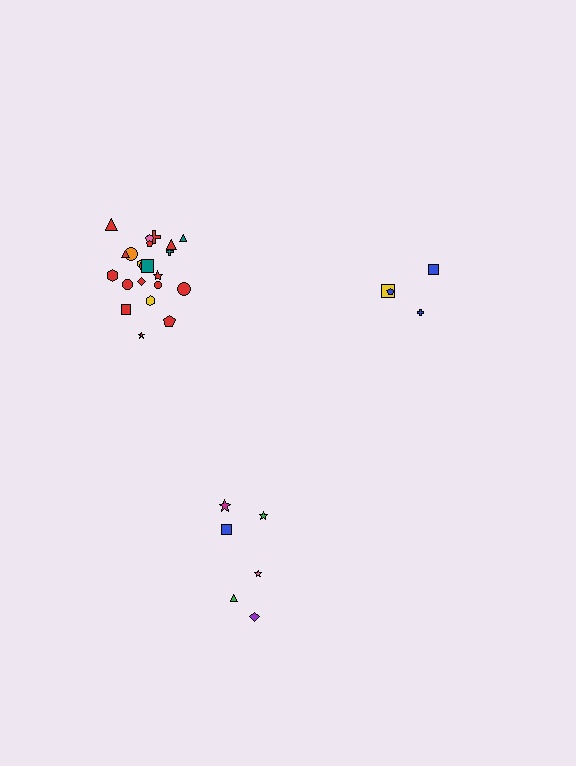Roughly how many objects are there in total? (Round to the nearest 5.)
Roughly 30 objects in total.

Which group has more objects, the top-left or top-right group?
The top-left group.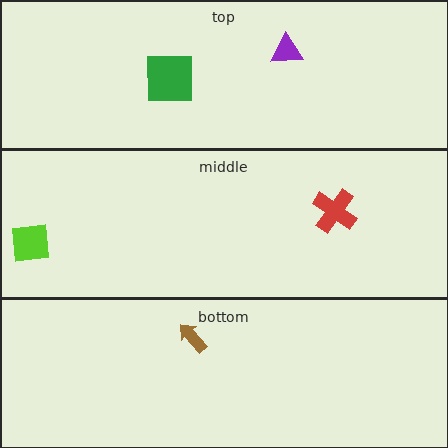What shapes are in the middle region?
The red cross, the lime square.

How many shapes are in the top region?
2.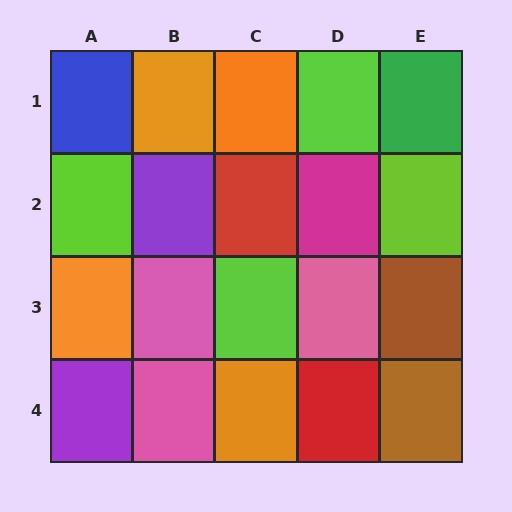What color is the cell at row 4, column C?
Orange.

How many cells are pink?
3 cells are pink.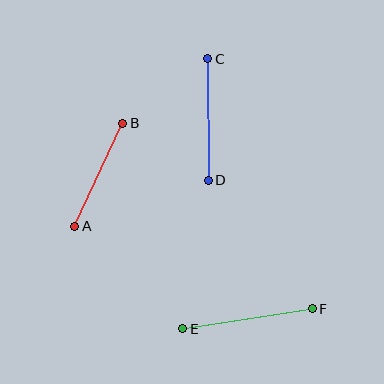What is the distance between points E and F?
The distance is approximately 131 pixels.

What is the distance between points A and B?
The distance is approximately 114 pixels.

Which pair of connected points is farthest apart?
Points E and F are farthest apart.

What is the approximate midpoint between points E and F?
The midpoint is at approximately (248, 319) pixels.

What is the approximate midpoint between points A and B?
The midpoint is at approximately (99, 175) pixels.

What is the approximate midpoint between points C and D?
The midpoint is at approximately (208, 119) pixels.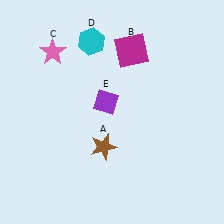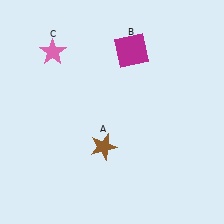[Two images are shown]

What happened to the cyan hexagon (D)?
The cyan hexagon (D) was removed in Image 2. It was in the top-left area of Image 1.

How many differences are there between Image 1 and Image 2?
There are 2 differences between the two images.